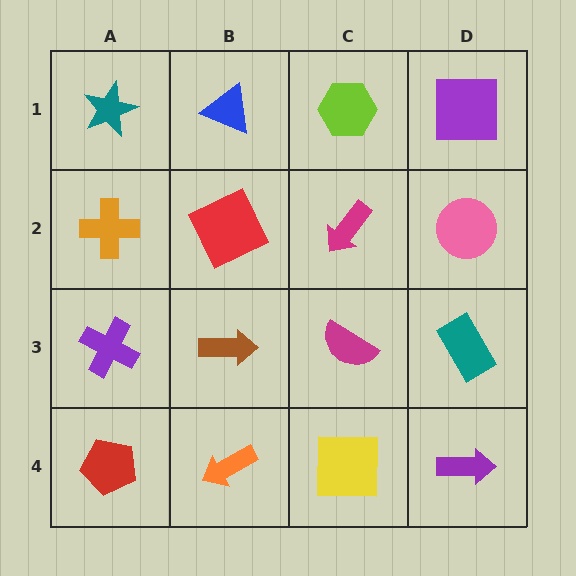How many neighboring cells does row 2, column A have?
3.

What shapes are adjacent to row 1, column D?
A pink circle (row 2, column D), a lime hexagon (row 1, column C).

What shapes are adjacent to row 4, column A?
A purple cross (row 3, column A), an orange arrow (row 4, column B).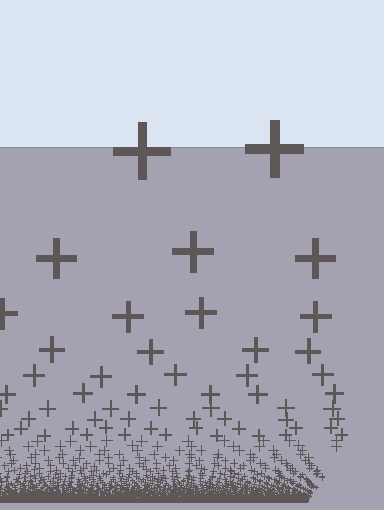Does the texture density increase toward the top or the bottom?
Density increases toward the bottom.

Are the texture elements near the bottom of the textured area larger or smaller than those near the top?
Smaller. The gradient is inverted — elements near the bottom are smaller and denser.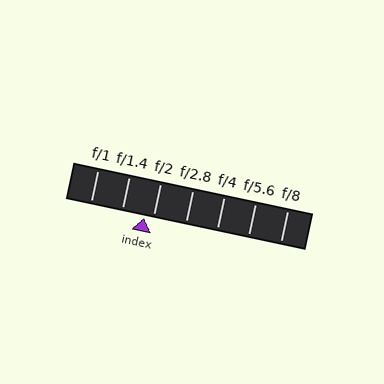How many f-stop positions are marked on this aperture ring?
There are 7 f-stop positions marked.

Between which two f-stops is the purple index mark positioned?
The index mark is between f/1.4 and f/2.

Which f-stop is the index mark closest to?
The index mark is closest to f/2.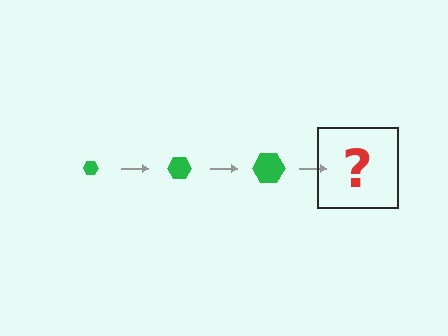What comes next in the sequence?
The next element should be a green hexagon, larger than the previous one.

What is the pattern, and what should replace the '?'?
The pattern is that the hexagon gets progressively larger each step. The '?' should be a green hexagon, larger than the previous one.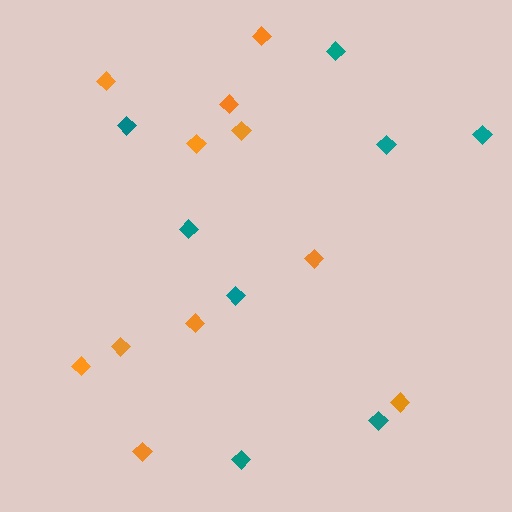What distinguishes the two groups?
There are 2 groups: one group of teal diamonds (8) and one group of orange diamonds (11).